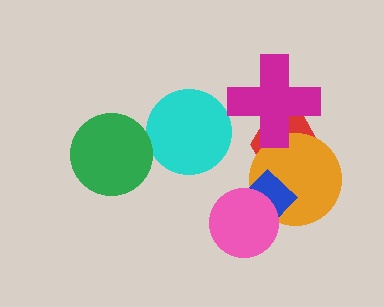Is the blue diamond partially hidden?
Yes, it is partially covered by another shape.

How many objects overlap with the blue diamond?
3 objects overlap with the blue diamond.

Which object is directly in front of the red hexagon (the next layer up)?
The orange circle is directly in front of the red hexagon.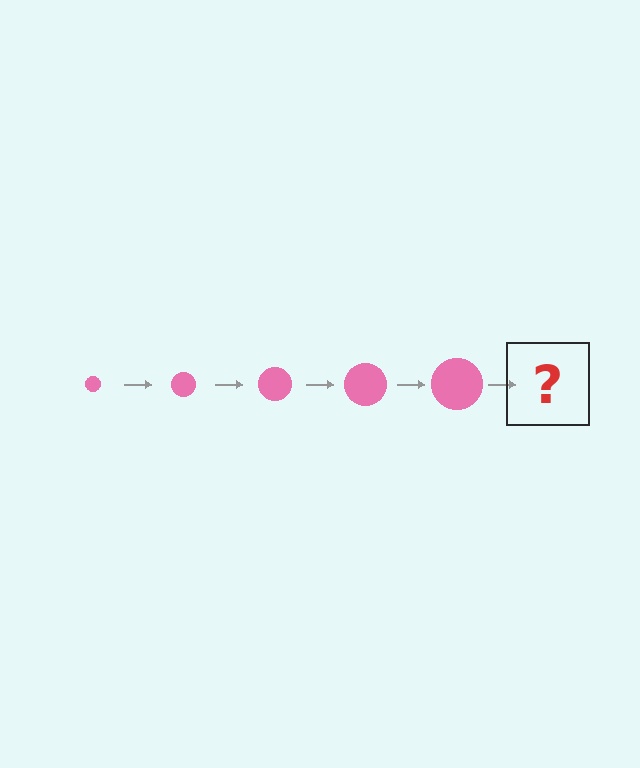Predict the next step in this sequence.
The next step is a pink circle, larger than the previous one.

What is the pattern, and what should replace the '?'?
The pattern is that the circle gets progressively larger each step. The '?' should be a pink circle, larger than the previous one.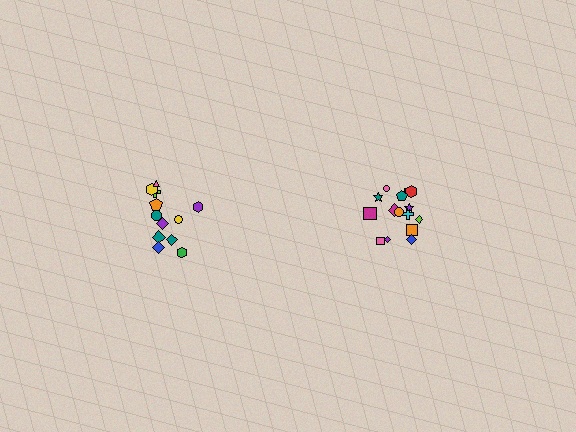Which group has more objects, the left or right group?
The right group.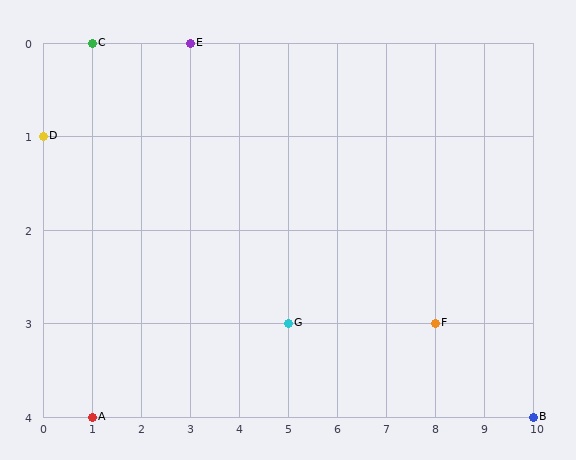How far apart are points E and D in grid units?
Points E and D are 3 columns and 1 row apart (about 3.2 grid units diagonally).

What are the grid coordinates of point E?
Point E is at grid coordinates (3, 0).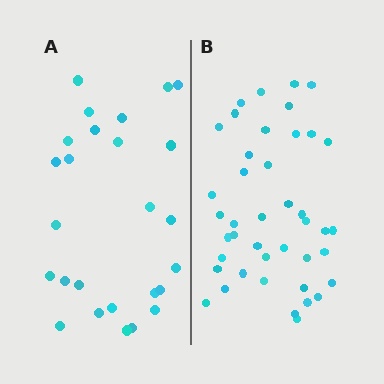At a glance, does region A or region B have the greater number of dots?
Region B (the right region) has more dots.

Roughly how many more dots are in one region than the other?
Region B has approximately 15 more dots than region A.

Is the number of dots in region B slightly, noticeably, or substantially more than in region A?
Region B has substantially more. The ratio is roughly 1.6 to 1.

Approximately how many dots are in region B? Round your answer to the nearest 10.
About 40 dots. (The exact count is 42, which rounds to 40.)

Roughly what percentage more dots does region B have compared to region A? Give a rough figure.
About 60% more.